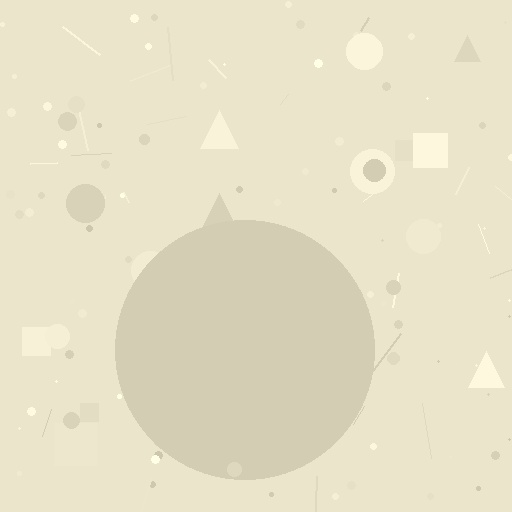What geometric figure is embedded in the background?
A circle is embedded in the background.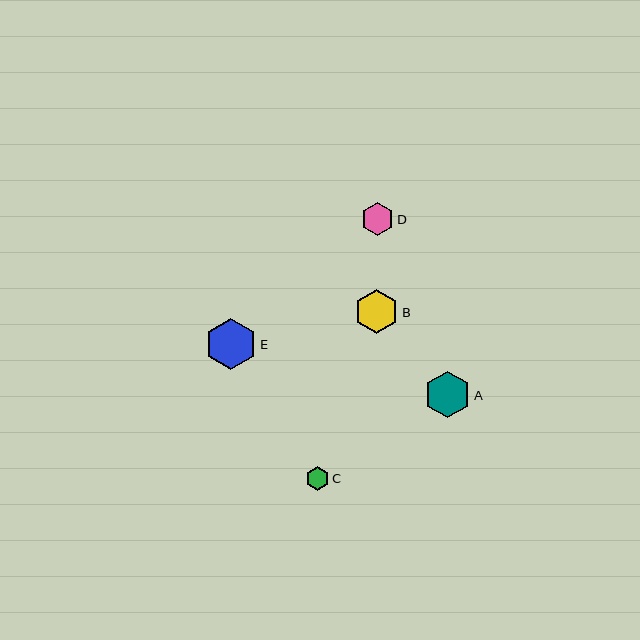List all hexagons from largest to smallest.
From largest to smallest: E, A, B, D, C.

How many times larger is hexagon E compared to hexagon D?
Hexagon E is approximately 1.6 times the size of hexagon D.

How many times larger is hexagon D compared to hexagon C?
Hexagon D is approximately 1.4 times the size of hexagon C.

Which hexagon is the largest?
Hexagon E is the largest with a size of approximately 52 pixels.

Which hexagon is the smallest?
Hexagon C is the smallest with a size of approximately 23 pixels.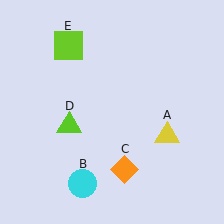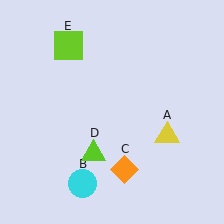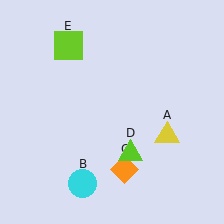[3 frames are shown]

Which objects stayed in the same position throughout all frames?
Yellow triangle (object A) and cyan circle (object B) and orange diamond (object C) and lime square (object E) remained stationary.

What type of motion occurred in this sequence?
The lime triangle (object D) rotated counterclockwise around the center of the scene.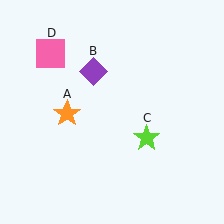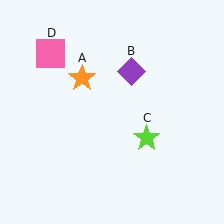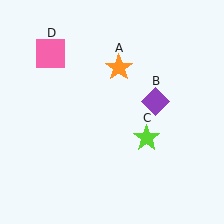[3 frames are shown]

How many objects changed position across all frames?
2 objects changed position: orange star (object A), purple diamond (object B).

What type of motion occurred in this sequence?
The orange star (object A), purple diamond (object B) rotated clockwise around the center of the scene.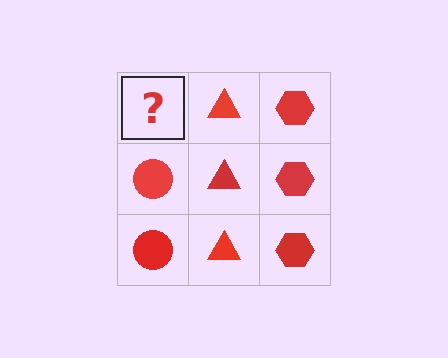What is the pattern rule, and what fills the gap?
The rule is that each column has a consistent shape. The gap should be filled with a red circle.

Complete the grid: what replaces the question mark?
The question mark should be replaced with a red circle.